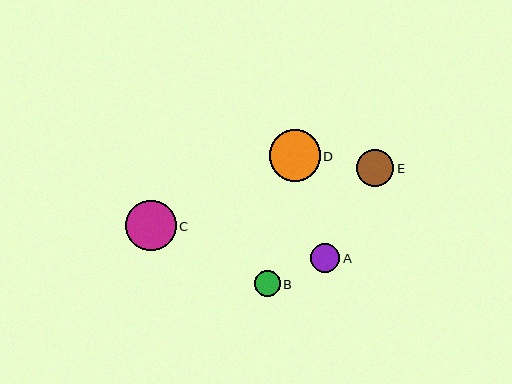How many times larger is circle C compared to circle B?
Circle C is approximately 2.0 times the size of circle B.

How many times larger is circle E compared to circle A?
Circle E is approximately 1.3 times the size of circle A.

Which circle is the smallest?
Circle B is the smallest with a size of approximately 25 pixels.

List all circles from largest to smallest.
From largest to smallest: D, C, E, A, B.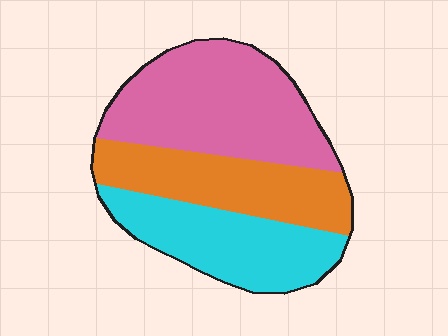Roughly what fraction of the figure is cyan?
Cyan covers 29% of the figure.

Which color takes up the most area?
Pink, at roughly 40%.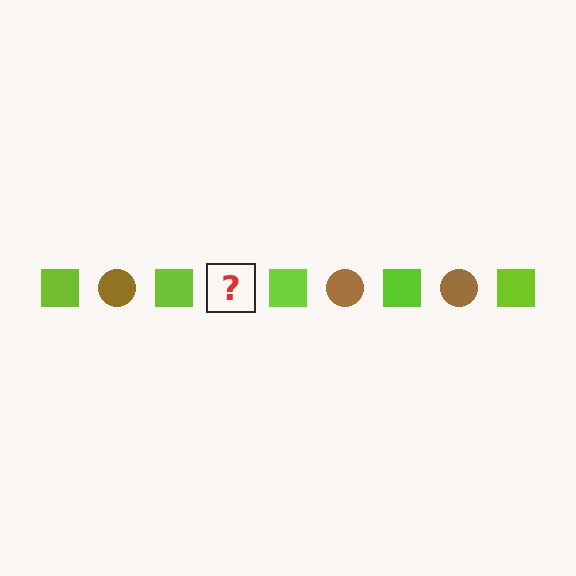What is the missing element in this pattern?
The missing element is a brown circle.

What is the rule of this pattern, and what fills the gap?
The rule is that the pattern alternates between lime square and brown circle. The gap should be filled with a brown circle.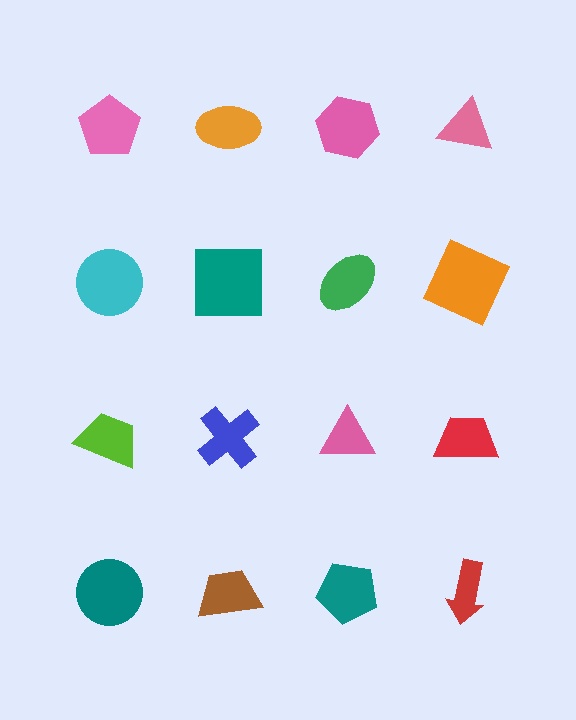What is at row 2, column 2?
A teal square.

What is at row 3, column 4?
A red trapezoid.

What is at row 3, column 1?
A lime trapezoid.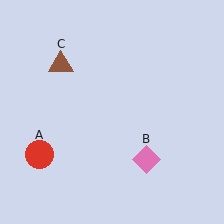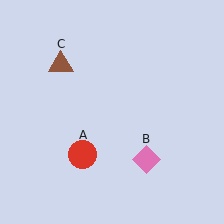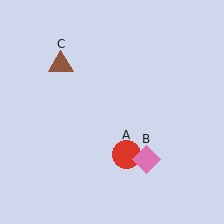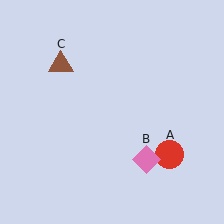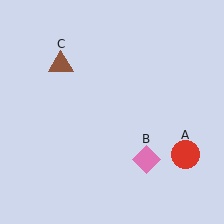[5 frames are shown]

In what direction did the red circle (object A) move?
The red circle (object A) moved right.